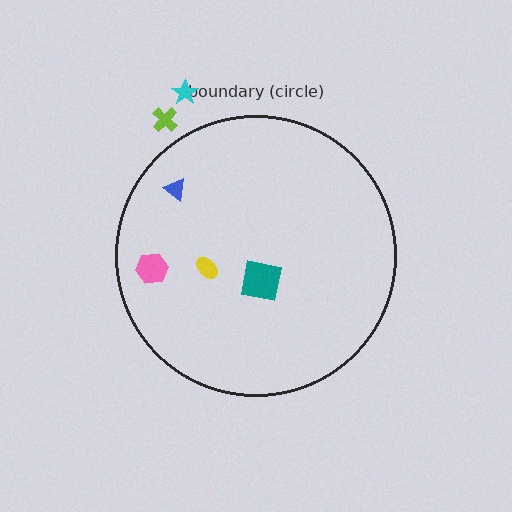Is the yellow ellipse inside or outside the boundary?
Inside.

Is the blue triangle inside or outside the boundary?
Inside.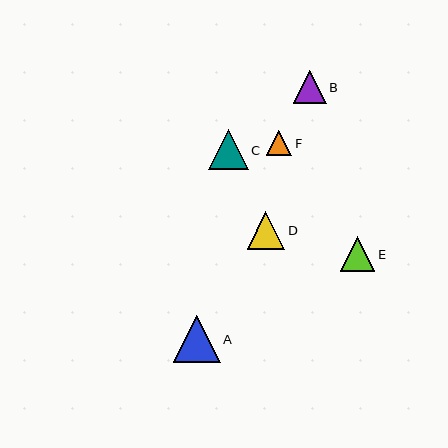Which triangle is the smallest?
Triangle F is the smallest with a size of approximately 26 pixels.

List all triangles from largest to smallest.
From largest to smallest: A, C, D, E, B, F.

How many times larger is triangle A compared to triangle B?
Triangle A is approximately 1.4 times the size of triangle B.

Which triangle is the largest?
Triangle A is the largest with a size of approximately 47 pixels.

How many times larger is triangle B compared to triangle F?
Triangle B is approximately 1.3 times the size of triangle F.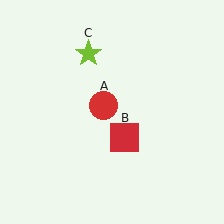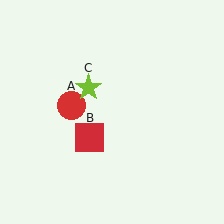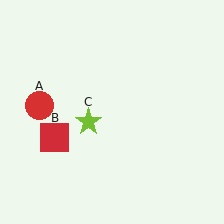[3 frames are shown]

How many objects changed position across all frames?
3 objects changed position: red circle (object A), red square (object B), lime star (object C).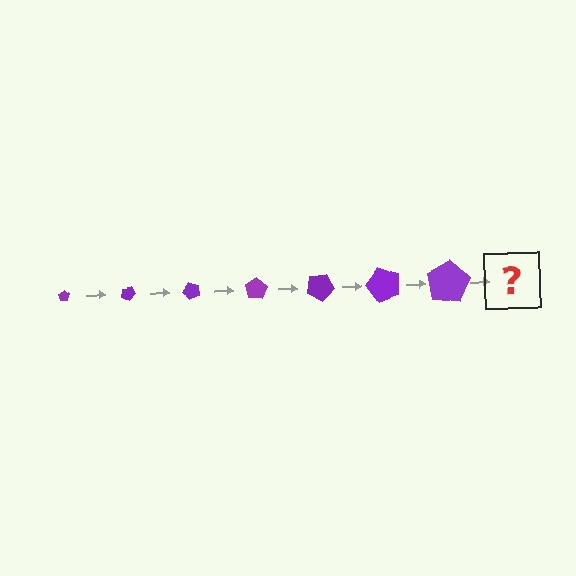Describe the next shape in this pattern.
It should be a pentagon, larger than the previous one and rotated 175 degrees from the start.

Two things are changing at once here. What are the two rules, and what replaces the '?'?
The two rules are that the pentagon grows larger each step and it rotates 25 degrees each step. The '?' should be a pentagon, larger than the previous one and rotated 175 degrees from the start.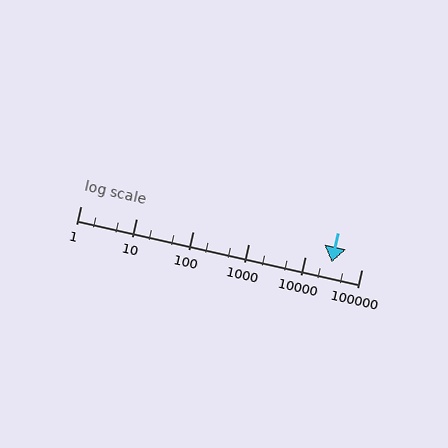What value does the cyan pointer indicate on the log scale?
The pointer indicates approximately 29000.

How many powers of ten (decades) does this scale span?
The scale spans 5 decades, from 1 to 100000.